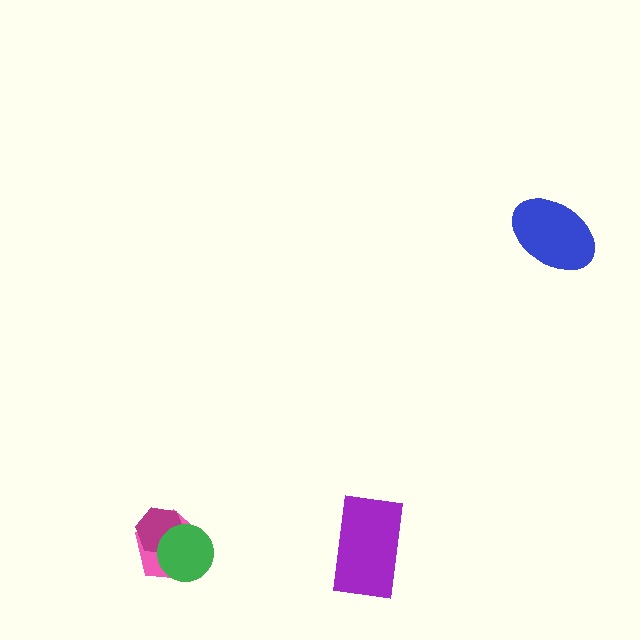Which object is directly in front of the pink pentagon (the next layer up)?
The magenta hexagon is directly in front of the pink pentagon.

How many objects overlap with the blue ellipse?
0 objects overlap with the blue ellipse.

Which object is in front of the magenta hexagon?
The green circle is in front of the magenta hexagon.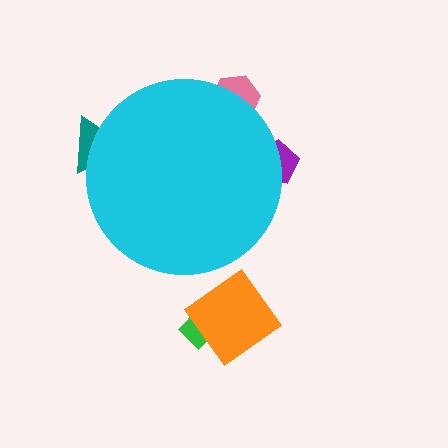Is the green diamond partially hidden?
No, the green diamond is fully visible.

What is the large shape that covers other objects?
A cyan circle.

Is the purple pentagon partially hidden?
Yes, the purple pentagon is partially hidden behind the cyan circle.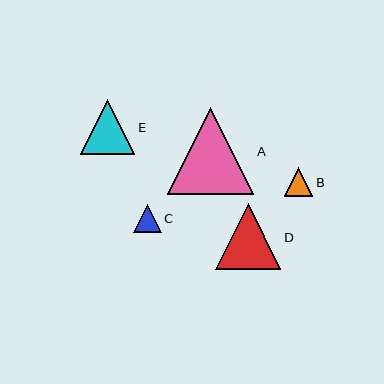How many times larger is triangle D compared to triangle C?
Triangle D is approximately 2.4 times the size of triangle C.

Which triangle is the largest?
Triangle A is the largest with a size of approximately 87 pixels.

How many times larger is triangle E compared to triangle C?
Triangle E is approximately 2.0 times the size of triangle C.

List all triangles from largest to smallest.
From largest to smallest: A, D, E, B, C.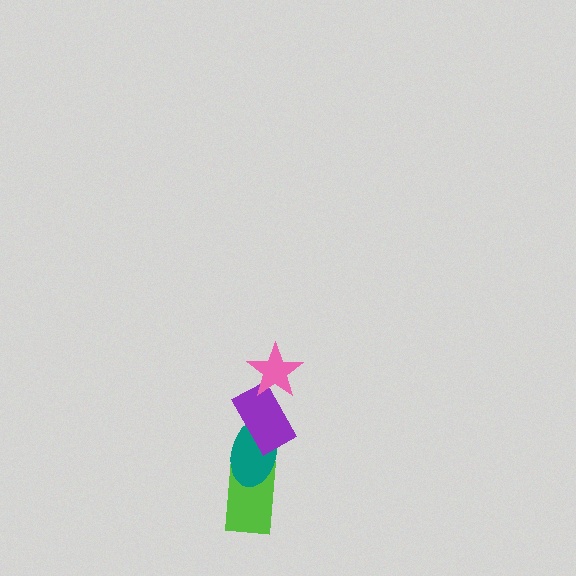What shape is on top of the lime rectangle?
The teal ellipse is on top of the lime rectangle.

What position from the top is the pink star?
The pink star is 1st from the top.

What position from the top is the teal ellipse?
The teal ellipse is 3rd from the top.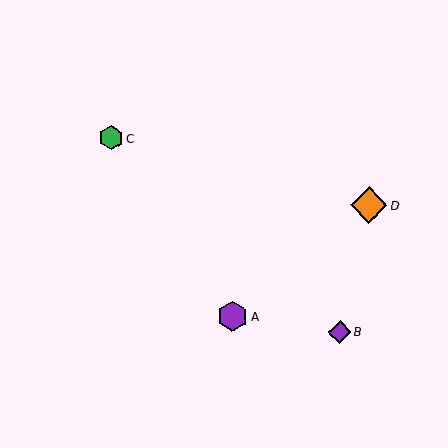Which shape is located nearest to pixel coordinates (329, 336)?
The purple diamond (labeled B) at (340, 332) is nearest to that location.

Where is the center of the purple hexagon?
The center of the purple hexagon is at (232, 317).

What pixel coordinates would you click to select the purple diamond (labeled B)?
Click at (340, 332) to select the purple diamond B.